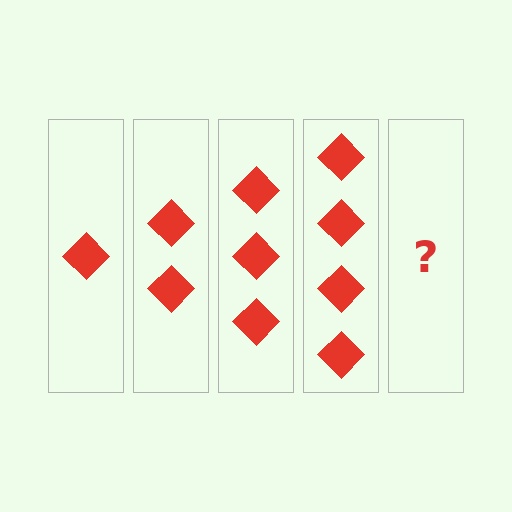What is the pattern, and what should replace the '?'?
The pattern is that each step adds one more diamond. The '?' should be 5 diamonds.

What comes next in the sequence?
The next element should be 5 diamonds.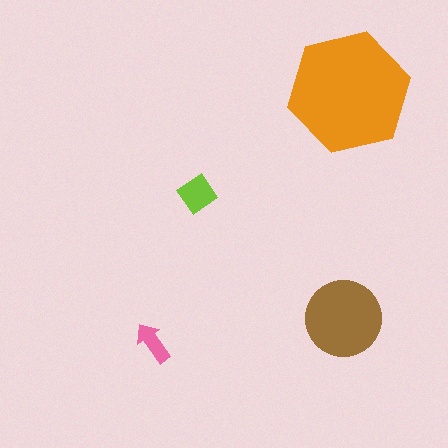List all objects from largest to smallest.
The orange hexagon, the brown circle, the lime diamond, the pink arrow.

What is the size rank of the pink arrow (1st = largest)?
4th.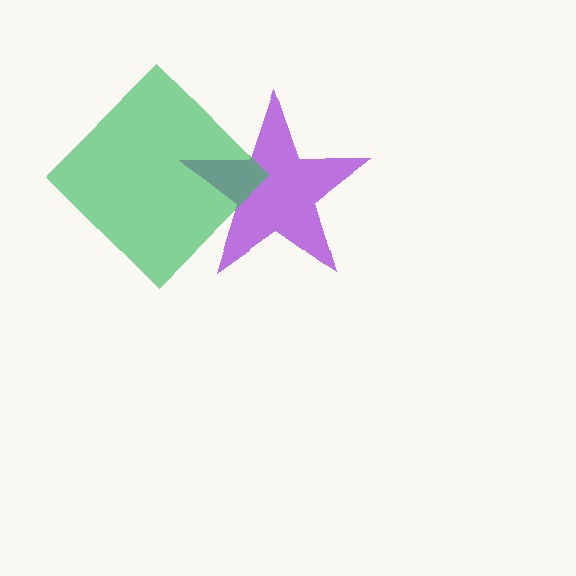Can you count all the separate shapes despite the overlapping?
Yes, there are 2 separate shapes.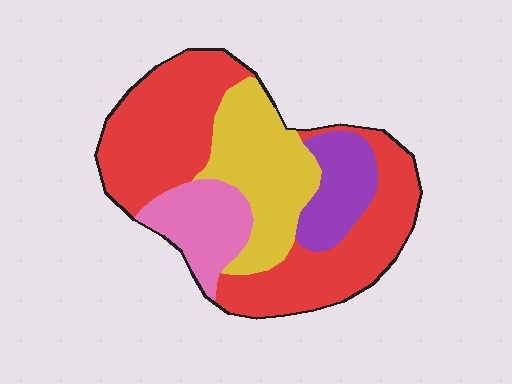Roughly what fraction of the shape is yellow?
Yellow takes up between a sixth and a third of the shape.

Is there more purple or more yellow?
Yellow.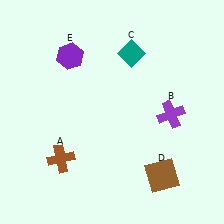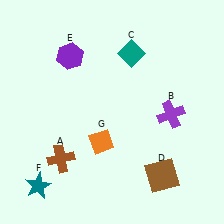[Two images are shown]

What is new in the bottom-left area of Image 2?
An orange diamond (G) was added in the bottom-left area of Image 2.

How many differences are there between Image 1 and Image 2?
There are 2 differences between the two images.